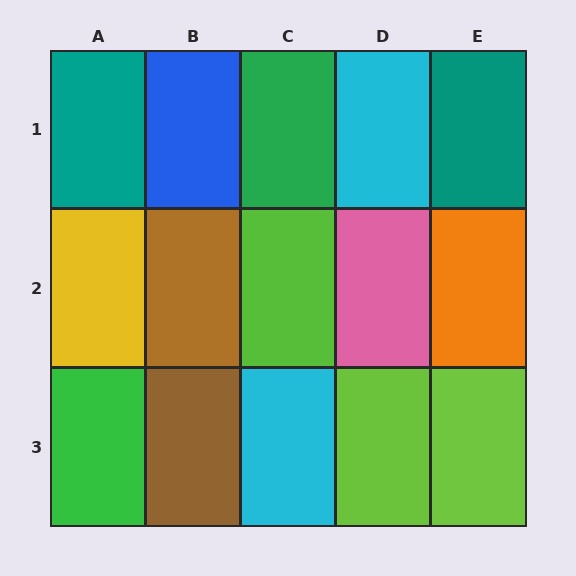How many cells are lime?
3 cells are lime.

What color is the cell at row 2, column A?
Yellow.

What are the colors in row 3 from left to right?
Green, brown, cyan, lime, lime.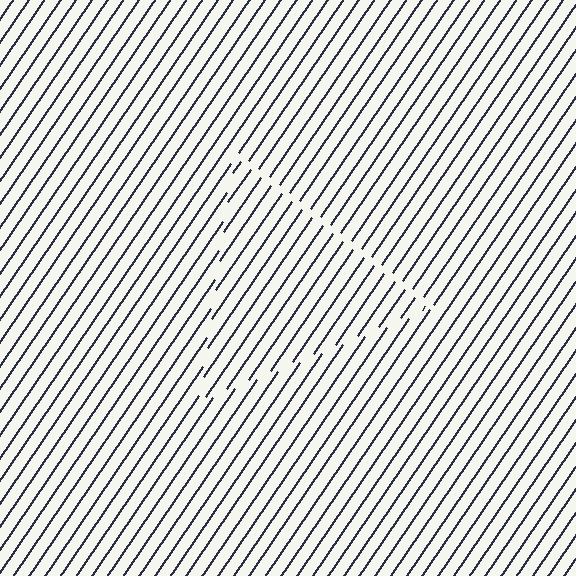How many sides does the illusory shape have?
3 sides — the line-ends trace a triangle.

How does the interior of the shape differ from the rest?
The interior of the shape contains the same grating, shifted by half a period — the contour is defined by the phase discontinuity where line-ends from the inner and outer gratings abut.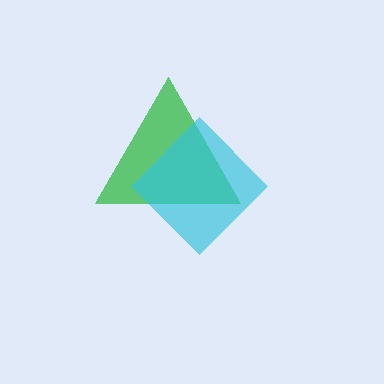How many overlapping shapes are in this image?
There are 2 overlapping shapes in the image.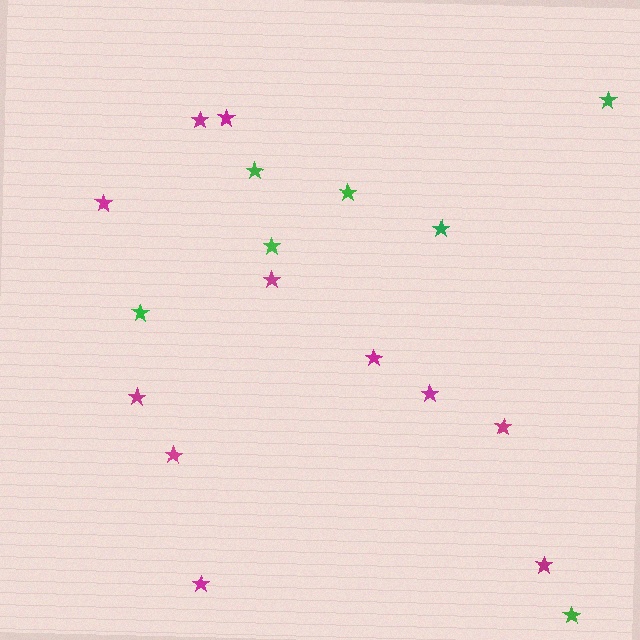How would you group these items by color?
There are 2 groups: one group of green stars (7) and one group of magenta stars (11).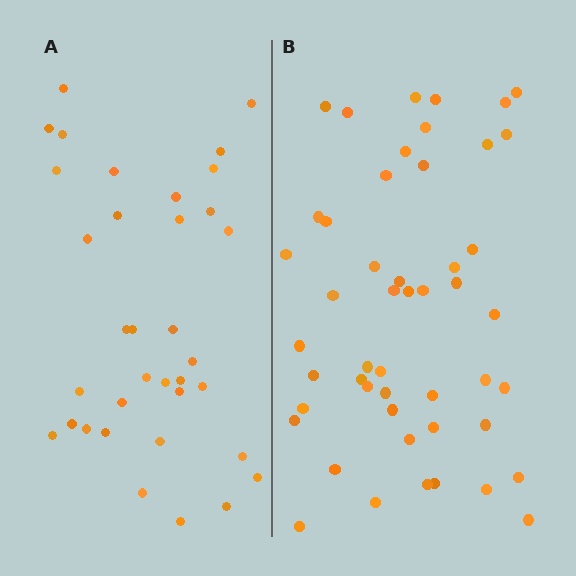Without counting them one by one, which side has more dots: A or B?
Region B (the right region) has more dots.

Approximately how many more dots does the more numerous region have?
Region B has approximately 15 more dots than region A.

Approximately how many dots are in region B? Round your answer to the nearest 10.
About 50 dots. (The exact count is 49, which rounds to 50.)